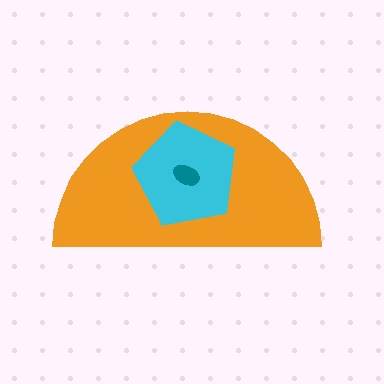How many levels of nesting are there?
3.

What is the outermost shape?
The orange semicircle.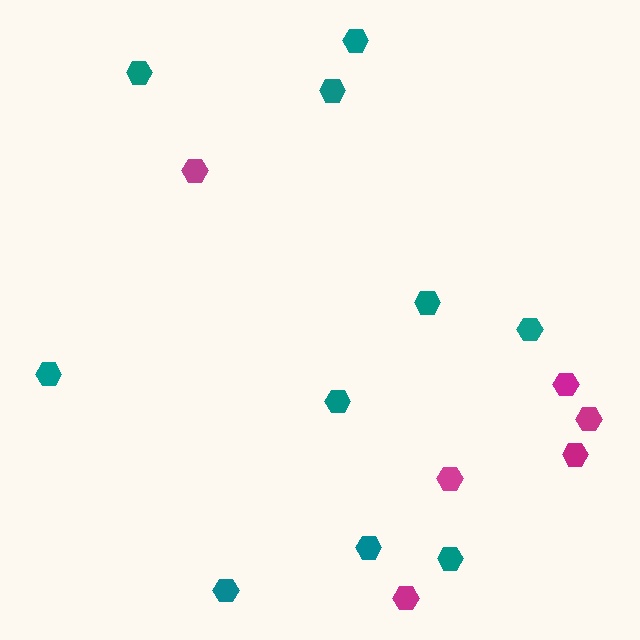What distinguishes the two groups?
There are 2 groups: one group of magenta hexagons (6) and one group of teal hexagons (10).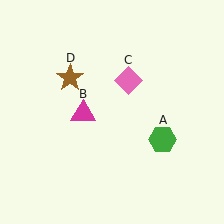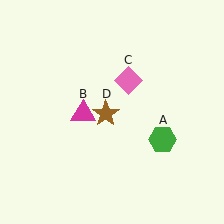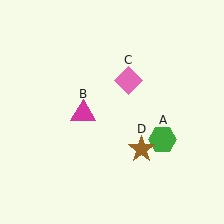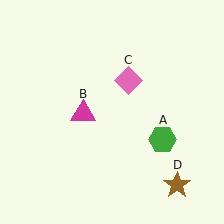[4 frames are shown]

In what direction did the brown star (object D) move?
The brown star (object D) moved down and to the right.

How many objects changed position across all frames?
1 object changed position: brown star (object D).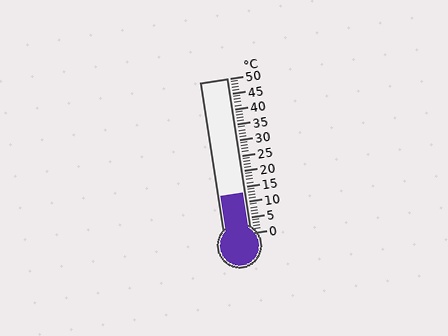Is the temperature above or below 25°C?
The temperature is below 25°C.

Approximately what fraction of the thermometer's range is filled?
The thermometer is filled to approximately 25% of its range.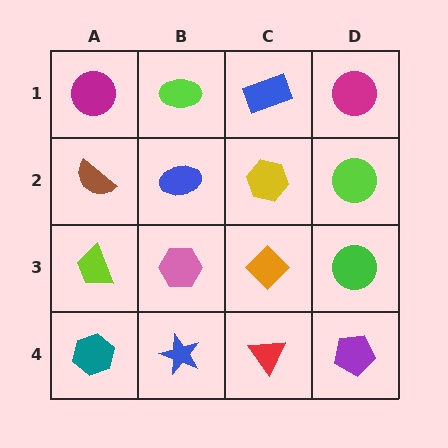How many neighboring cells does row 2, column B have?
4.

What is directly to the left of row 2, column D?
A yellow hexagon.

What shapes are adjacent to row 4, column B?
A pink hexagon (row 3, column B), a teal hexagon (row 4, column A), a red triangle (row 4, column C).